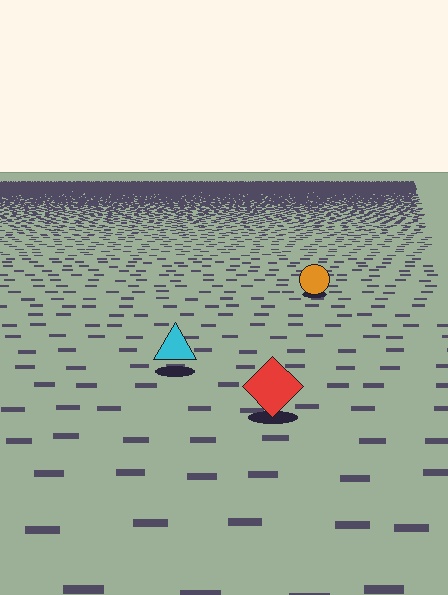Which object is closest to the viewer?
The red diamond is closest. The texture marks near it are larger and more spread out.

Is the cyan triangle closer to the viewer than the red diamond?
No. The red diamond is closer — you can tell from the texture gradient: the ground texture is coarser near it.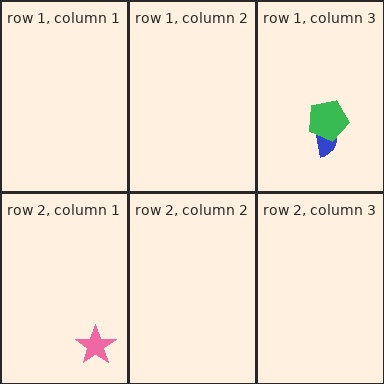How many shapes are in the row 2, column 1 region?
1.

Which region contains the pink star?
The row 2, column 1 region.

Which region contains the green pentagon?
The row 1, column 3 region.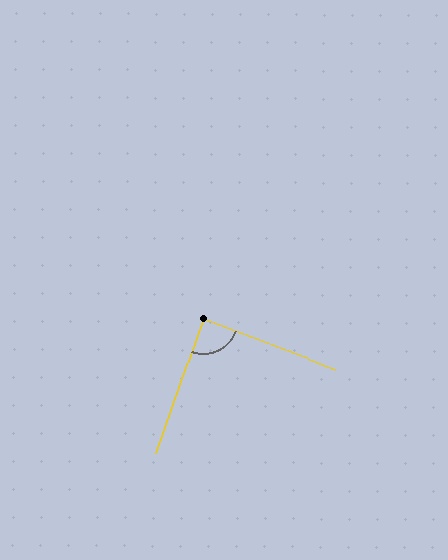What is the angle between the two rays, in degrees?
Approximately 89 degrees.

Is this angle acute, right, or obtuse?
It is approximately a right angle.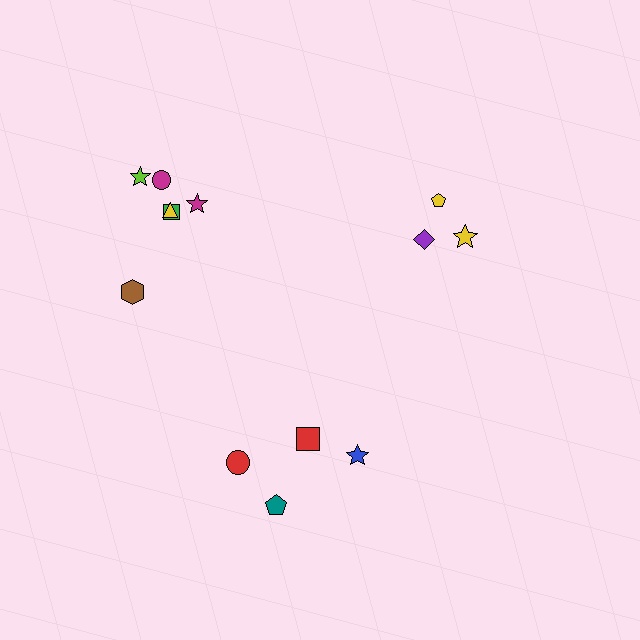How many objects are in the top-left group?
There are 6 objects.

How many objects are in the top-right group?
There are 3 objects.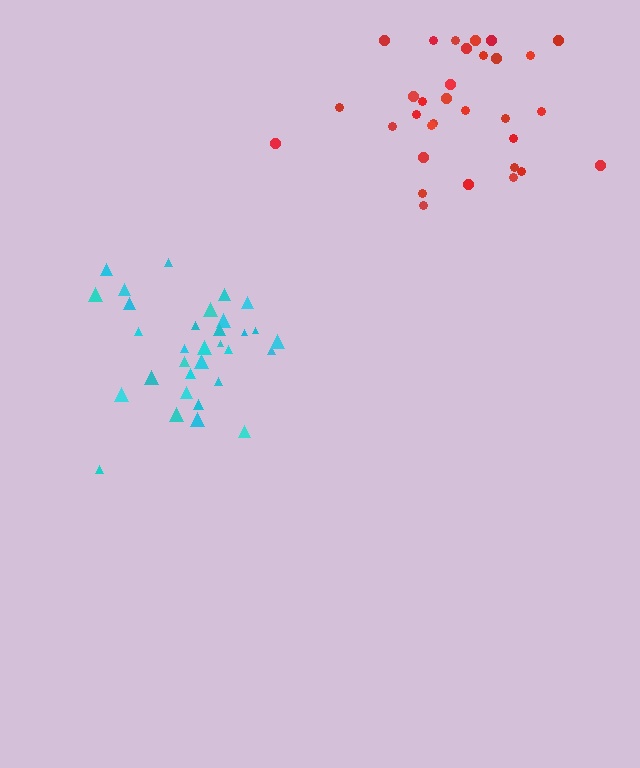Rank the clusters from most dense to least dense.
cyan, red.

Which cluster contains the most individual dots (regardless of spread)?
Cyan (33).